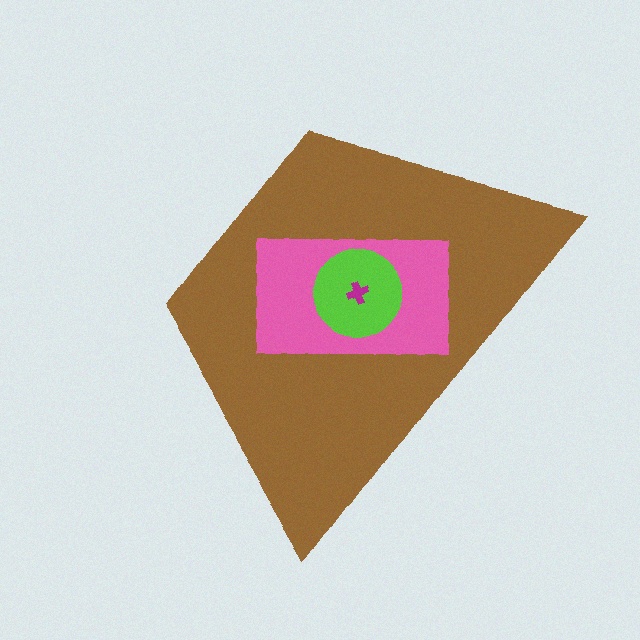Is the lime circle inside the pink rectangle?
Yes.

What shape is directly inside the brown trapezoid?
The pink rectangle.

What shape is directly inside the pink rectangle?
The lime circle.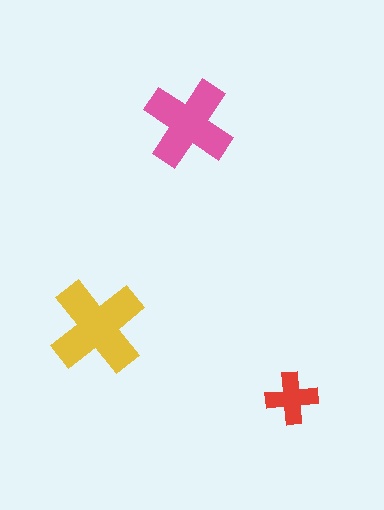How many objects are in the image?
There are 3 objects in the image.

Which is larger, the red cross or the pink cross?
The pink one.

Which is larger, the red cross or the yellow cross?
The yellow one.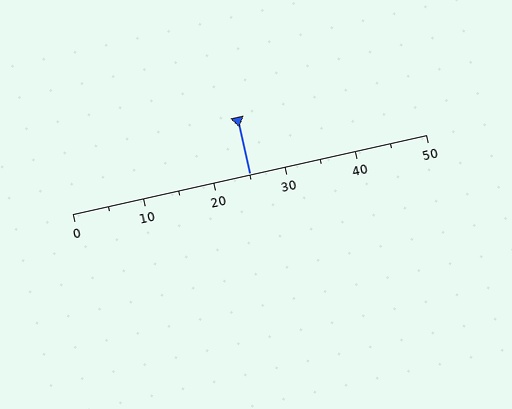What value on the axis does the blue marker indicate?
The marker indicates approximately 25.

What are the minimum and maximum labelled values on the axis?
The axis runs from 0 to 50.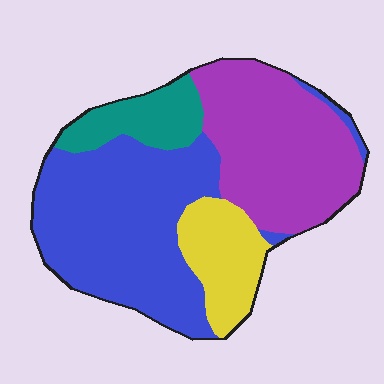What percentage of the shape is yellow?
Yellow covers 13% of the shape.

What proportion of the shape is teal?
Teal takes up about one tenth (1/10) of the shape.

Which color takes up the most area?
Blue, at roughly 45%.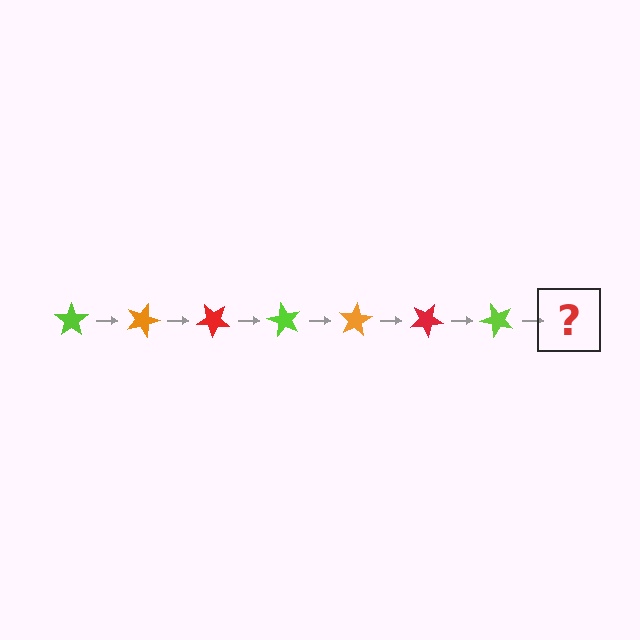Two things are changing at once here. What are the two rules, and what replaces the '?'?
The two rules are that it rotates 20 degrees each step and the color cycles through lime, orange, and red. The '?' should be an orange star, rotated 140 degrees from the start.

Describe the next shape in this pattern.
It should be an orange star, rotated 140 degrees from the start.